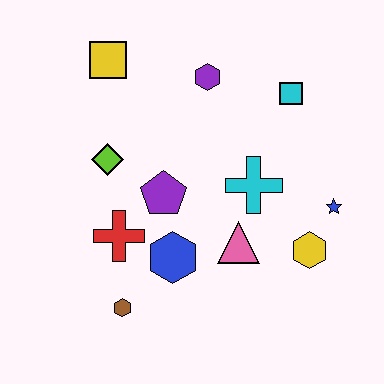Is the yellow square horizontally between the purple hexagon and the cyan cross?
No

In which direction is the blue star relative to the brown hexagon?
The blue star is to the right of the brown hexagon.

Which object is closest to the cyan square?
The purple hexagon is closest to the cyan square.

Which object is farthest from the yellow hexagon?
The yellow square is farthest from the yellow hexagon.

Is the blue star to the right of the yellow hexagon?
Yes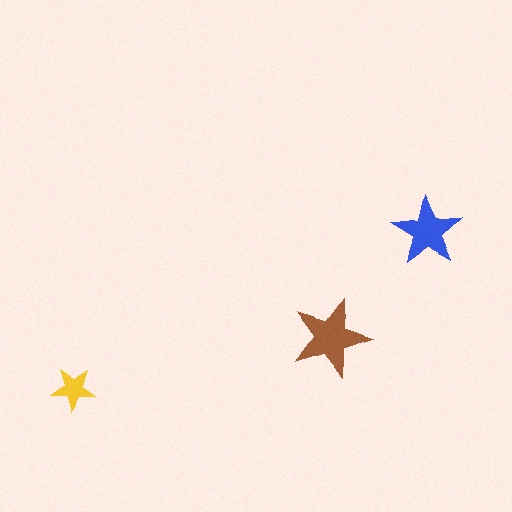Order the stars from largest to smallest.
the brown one, the blue one, the yellow one.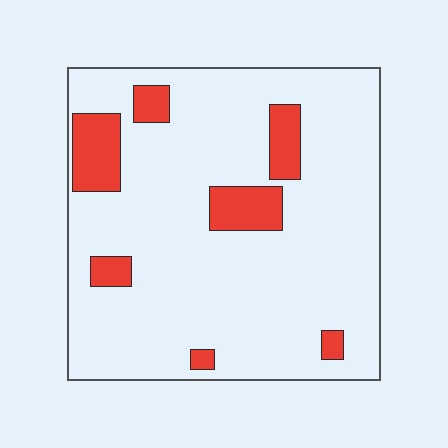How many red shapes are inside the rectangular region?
7.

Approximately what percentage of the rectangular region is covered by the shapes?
Approximately 15%.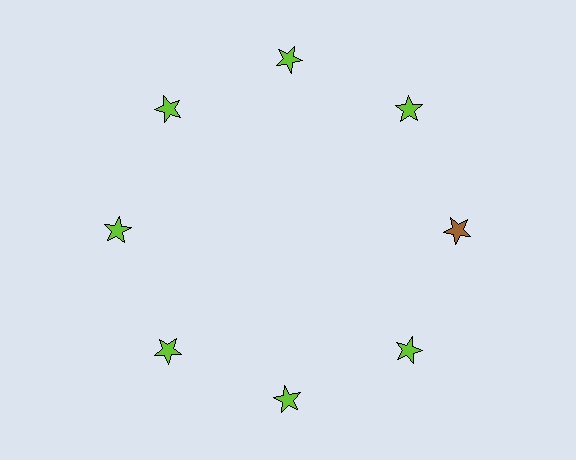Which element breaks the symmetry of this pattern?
The brown star at roughly the 3 o'clock position breaks the symmetry. All other shapes are lime stars.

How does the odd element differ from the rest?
It has a different color: brown instead of lime.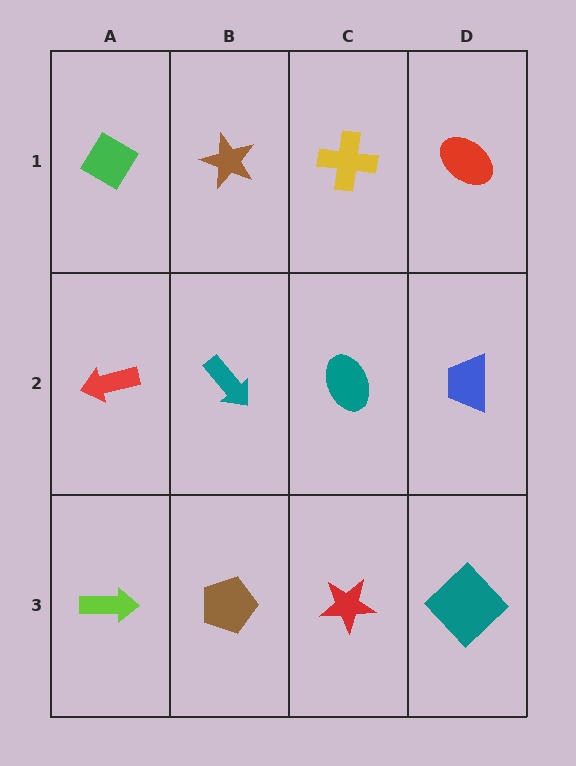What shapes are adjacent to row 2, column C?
A yellow cross (row 1, column C), a red star (row 3, column C), a teal arrow (row 2, column B), a blue trapezoid (row 2, column D).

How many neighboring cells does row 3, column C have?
3.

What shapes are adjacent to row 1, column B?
A teal arrow (row 2, column B), a green diamond (row 1, column A), a yellow cross (row 1, column C).